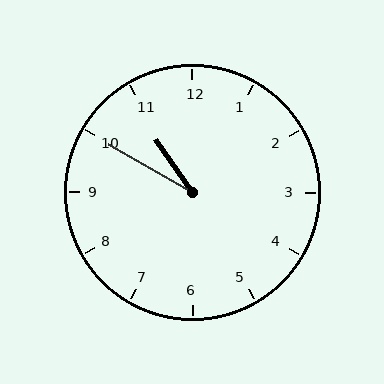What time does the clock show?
10:50.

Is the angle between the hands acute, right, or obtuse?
It is acute.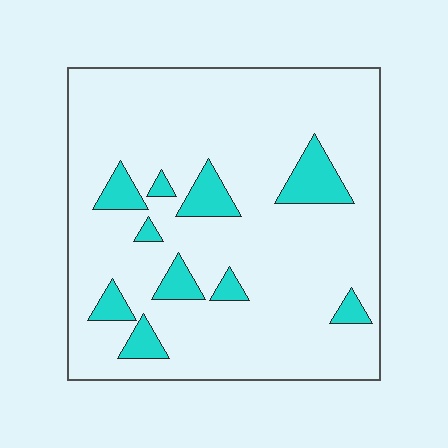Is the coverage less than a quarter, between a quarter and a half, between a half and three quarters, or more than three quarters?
Less than a quarter.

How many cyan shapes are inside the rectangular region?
10.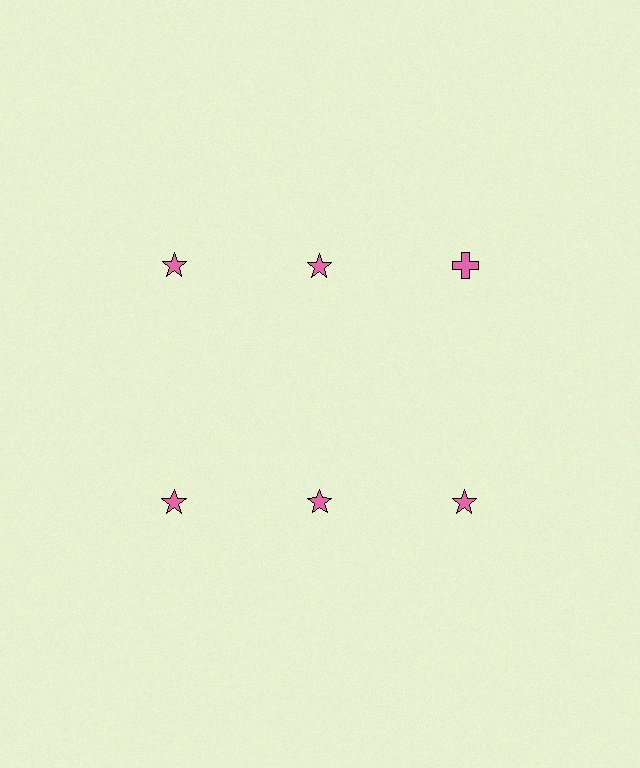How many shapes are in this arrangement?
There are 6 shapes arranged in a grid pattern.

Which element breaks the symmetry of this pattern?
The pink cross in the top row, center column breaks the symmetry. All other shapes are pink stars.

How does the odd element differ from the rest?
It has a different shape: cross instead of star.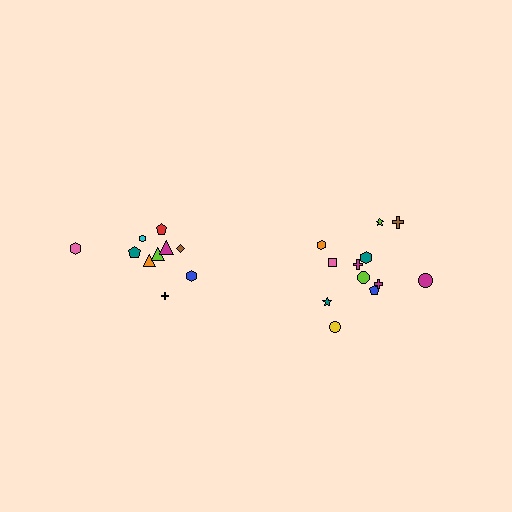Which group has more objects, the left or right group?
The right group.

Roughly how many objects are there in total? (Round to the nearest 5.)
Roughly 20 objects in total.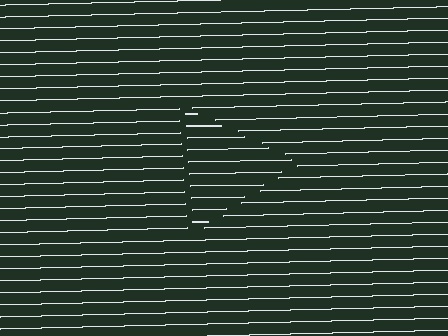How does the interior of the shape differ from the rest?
The interior of the shape contains the same grating, shifted by half a period — the contour is defined by the phase discontinuity where line-ends from the inner and outer gratings abut.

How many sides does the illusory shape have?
3 sides — the line-ends trace a triangle.